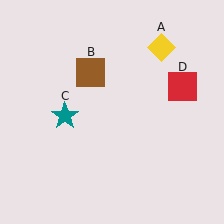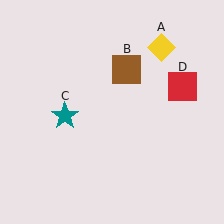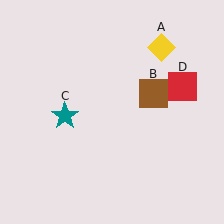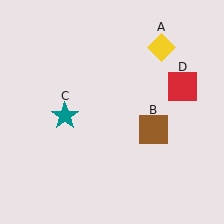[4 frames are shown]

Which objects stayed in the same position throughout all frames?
Yellow diamond (object A) and teal star (object C) and red square (object D) remained stationary.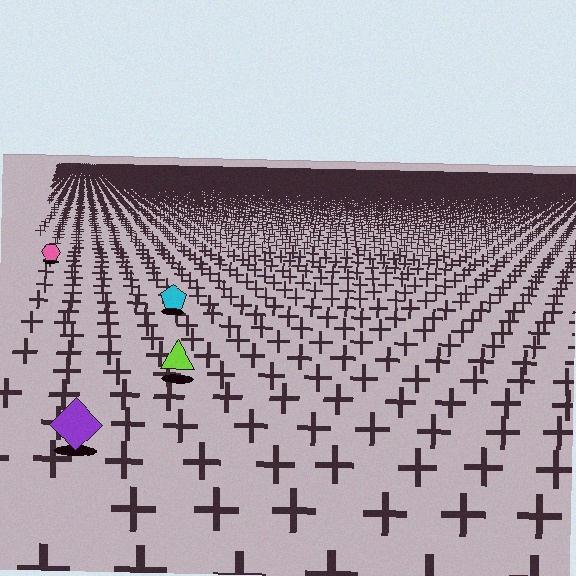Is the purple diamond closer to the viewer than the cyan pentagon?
Yes. The purple diamond is closer — you can tell from the texture gradient: the ground texture is coarser near it.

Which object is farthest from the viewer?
The pink hexagon is farthest from the viewer. It appears smaller and the ground texture around it is denser.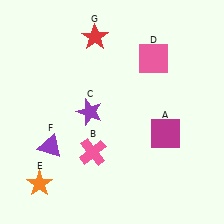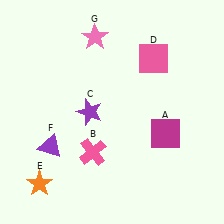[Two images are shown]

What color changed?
The star (G) changed from red in Image 1 to pink in Image 2.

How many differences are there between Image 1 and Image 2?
There is 1 difference between the two images.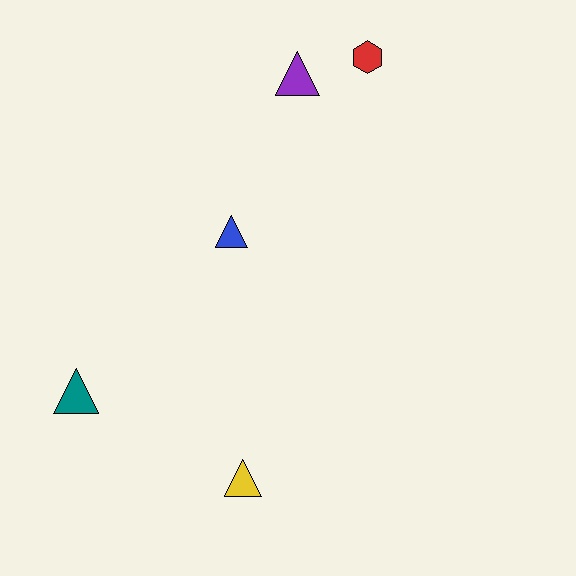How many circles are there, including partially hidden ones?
There are no circles.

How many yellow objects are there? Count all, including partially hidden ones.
There is 1 yellow object.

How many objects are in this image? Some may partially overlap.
There are 5 objects.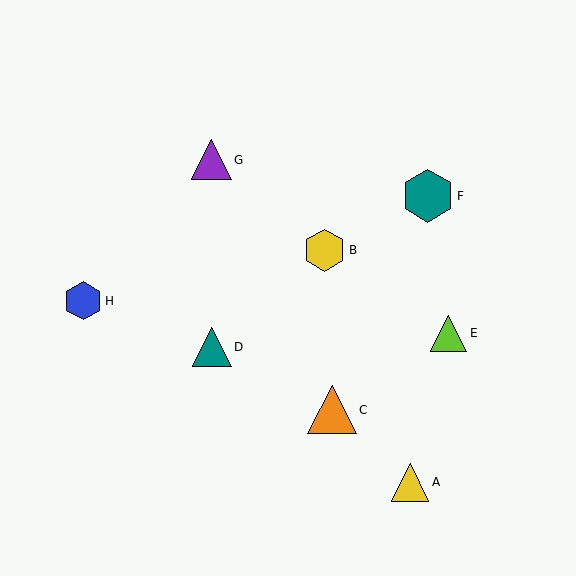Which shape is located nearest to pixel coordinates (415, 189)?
The teal hexagon (labeled F) at (428, 196) is nearest to that location.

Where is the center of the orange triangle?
The center of the orange triangle is at (332, 410).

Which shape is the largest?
The teal hexagon (labeled F) is the largest.